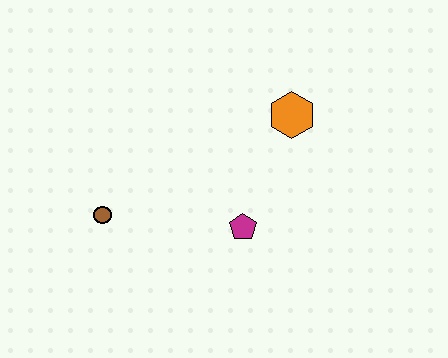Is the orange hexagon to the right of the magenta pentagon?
Yes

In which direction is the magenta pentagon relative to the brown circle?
The magenta pentagon is to the right of the brown circle.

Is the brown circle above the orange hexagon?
No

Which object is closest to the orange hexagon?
The magenta pentagon is closest to the orange hexagon.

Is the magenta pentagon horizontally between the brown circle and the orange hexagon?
Yes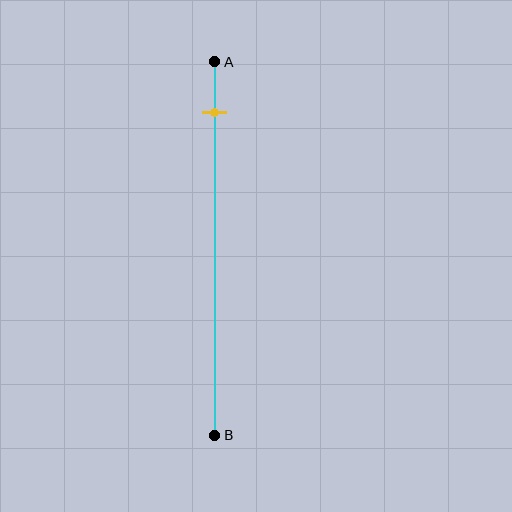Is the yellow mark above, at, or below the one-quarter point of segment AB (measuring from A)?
The yellow mark is above the one-quarter point of segment AB.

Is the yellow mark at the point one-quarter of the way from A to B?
No, the mark is at about 15% from A, not at the 25% one-quarter point.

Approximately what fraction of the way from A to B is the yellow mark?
The yellow mark is approximately 15% of the way from A to B.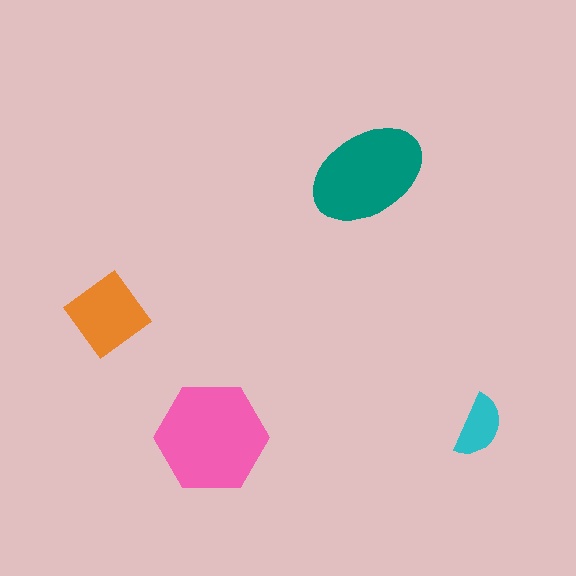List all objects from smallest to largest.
The cyan semicircle, the orange diamond, the teal ellipse, the pink hexagon.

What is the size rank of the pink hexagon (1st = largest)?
1st.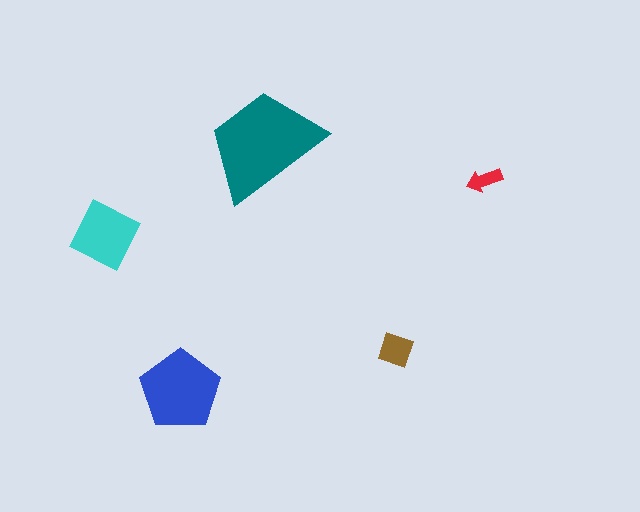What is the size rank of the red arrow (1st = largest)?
5th.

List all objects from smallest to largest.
The red arrow, the brown square, the cyan diamond, the blue pentagon, the teal trapezoid.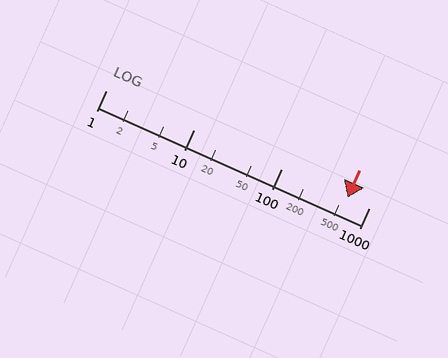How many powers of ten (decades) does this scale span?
The scale spans 3 decades, from 1 to 1000.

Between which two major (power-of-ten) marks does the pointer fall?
The pointer is between 100 and 1000.